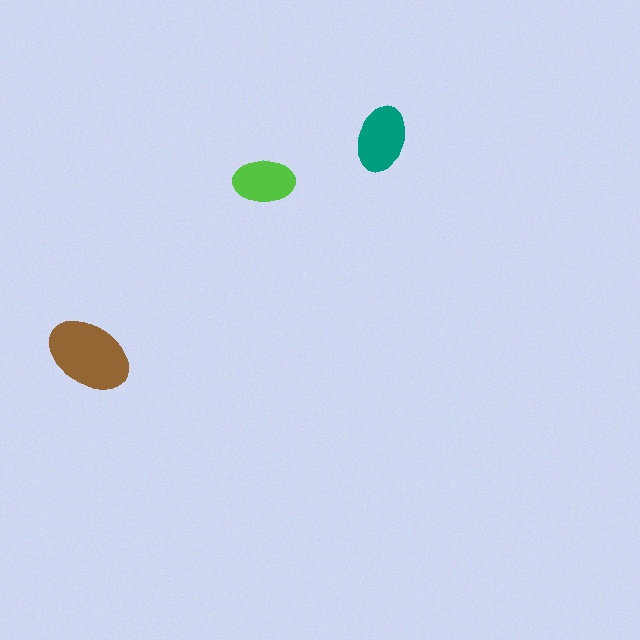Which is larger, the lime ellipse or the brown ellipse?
The brown one.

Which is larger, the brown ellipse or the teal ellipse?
The brown one.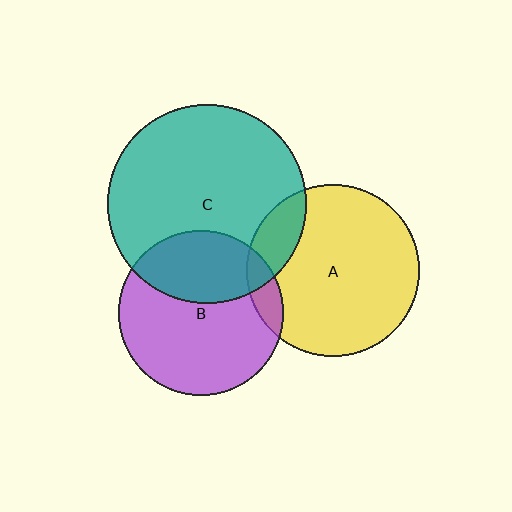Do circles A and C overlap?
Yes.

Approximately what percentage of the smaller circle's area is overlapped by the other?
Approximately 15%.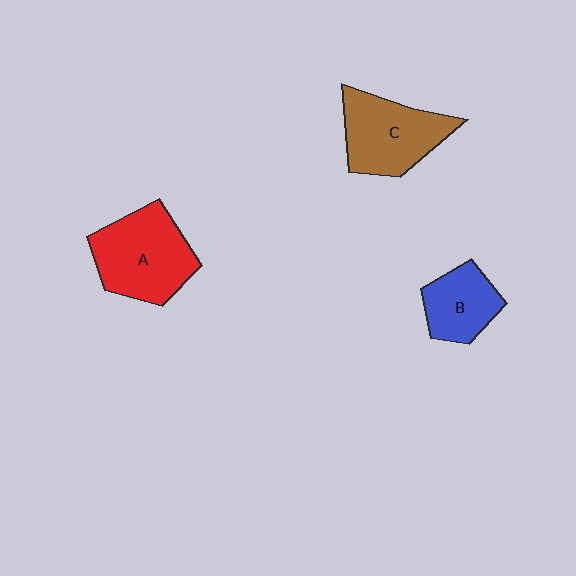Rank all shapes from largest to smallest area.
From largest to smallest: A (red), C (brown), B (blue).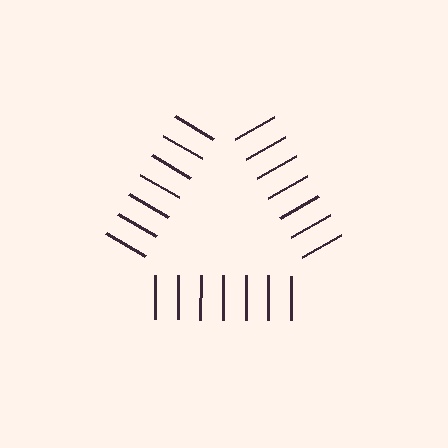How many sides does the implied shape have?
3 sides — the line-ends trace a triangle.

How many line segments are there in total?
21 — 7 along each of the 3 edges.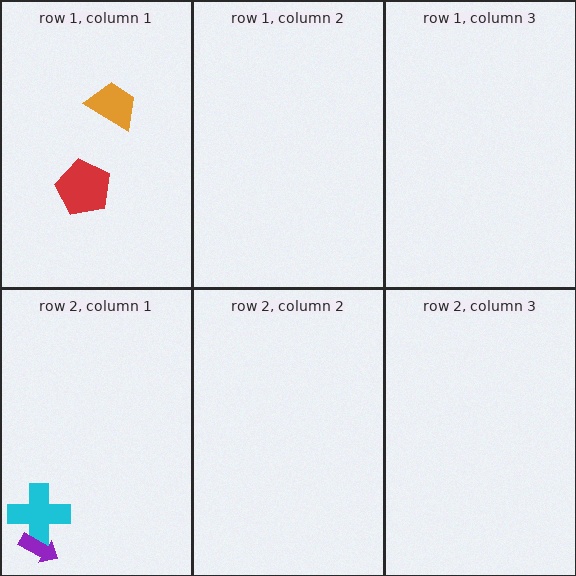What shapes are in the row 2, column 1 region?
The cyan cross, the purple arrow.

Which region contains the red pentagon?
The row 1, column 1 region.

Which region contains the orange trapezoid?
The row 1, column 1 region.